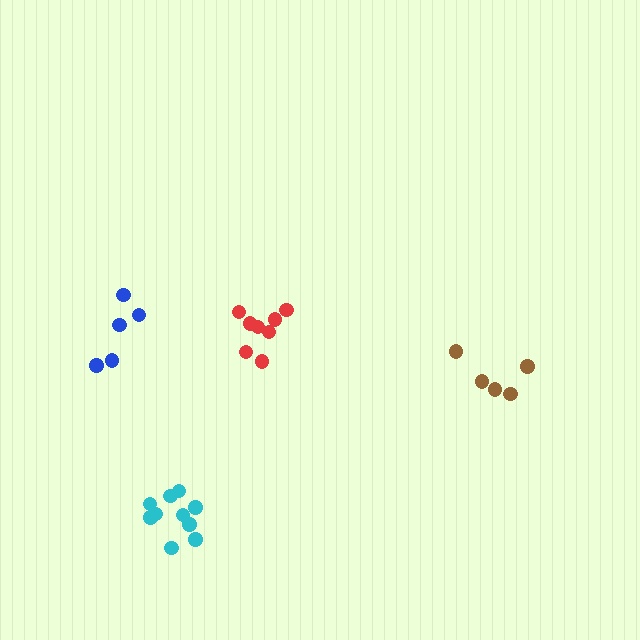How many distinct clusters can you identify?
There are 4 distinct clusters.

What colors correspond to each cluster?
The clusters are colored: blue, cyan, brown, red.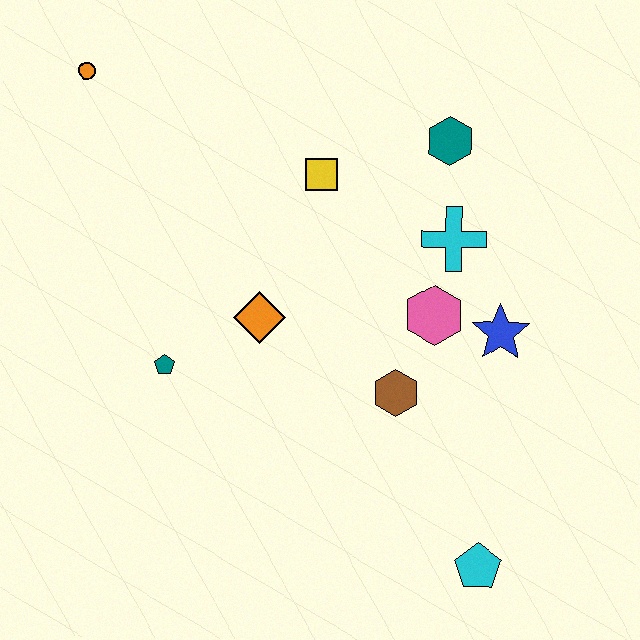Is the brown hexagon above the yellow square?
No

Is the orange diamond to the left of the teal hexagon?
Yes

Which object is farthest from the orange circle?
The cyan pentagon is farthest from the orange circle.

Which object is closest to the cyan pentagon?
The brown hexagon is closest to the cyan pentagon.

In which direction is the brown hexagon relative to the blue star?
The brown hexagon is to the left of the blue star.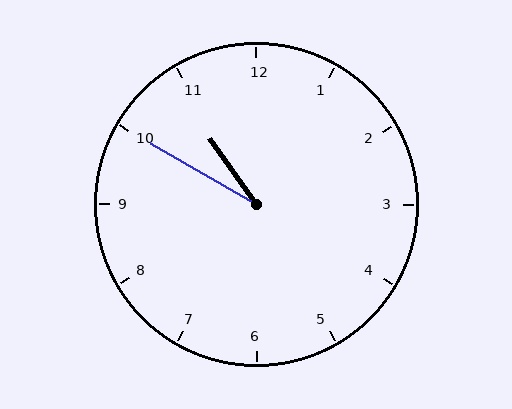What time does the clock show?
10:50.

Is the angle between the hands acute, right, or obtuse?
It is acute.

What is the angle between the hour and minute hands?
Approximately 25 degrees.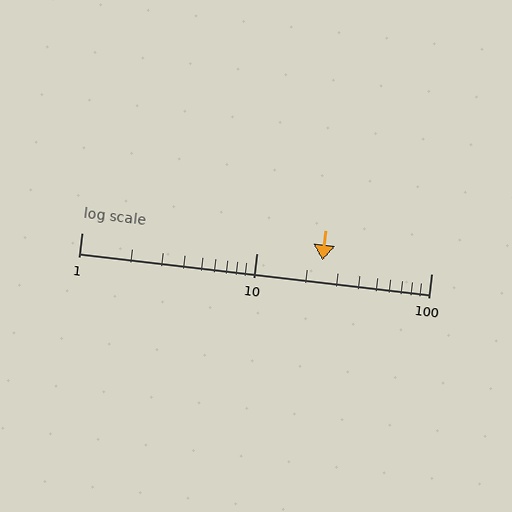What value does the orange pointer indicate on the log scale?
The pointer indicates approximately 24.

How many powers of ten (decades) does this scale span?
The scale spans 2 decades, from 1 to 100.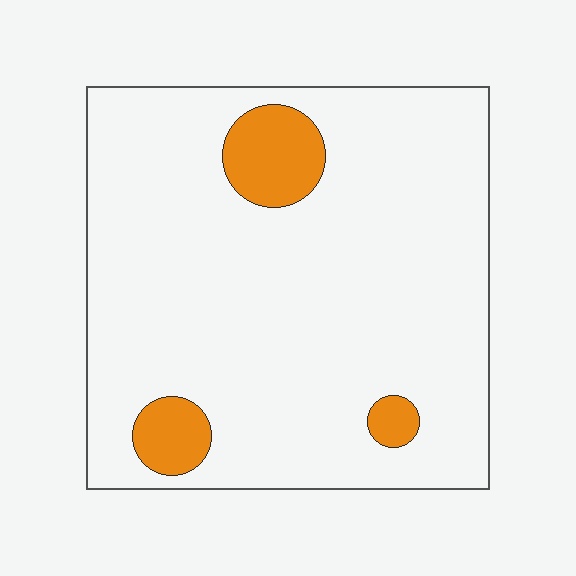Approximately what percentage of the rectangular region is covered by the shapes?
Approximately 10%.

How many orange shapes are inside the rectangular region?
3.